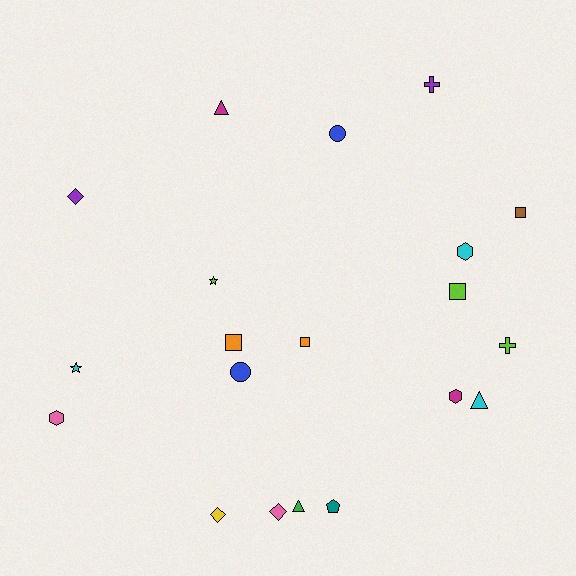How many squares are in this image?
There are 4 squares.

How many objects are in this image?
There are 20 objects.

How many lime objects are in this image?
There are 3 lime objects.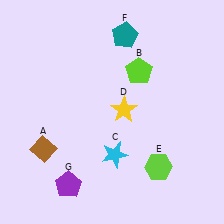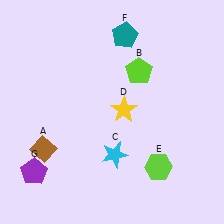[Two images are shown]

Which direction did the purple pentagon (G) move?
The purple pentagon (G) moved left.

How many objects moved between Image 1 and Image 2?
1 object moved between the two images.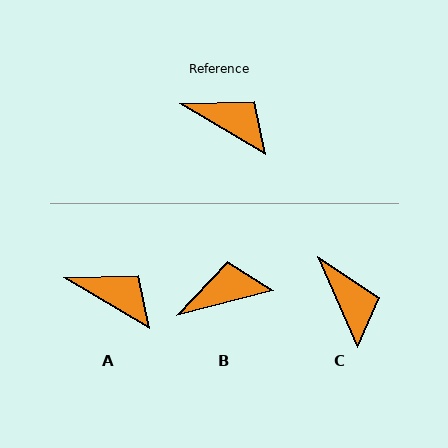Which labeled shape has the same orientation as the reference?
A.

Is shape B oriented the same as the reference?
No, it is off by about 45 degrees.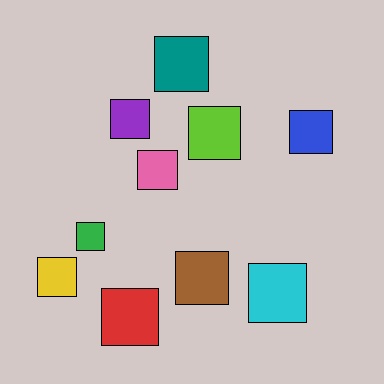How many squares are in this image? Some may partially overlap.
There are 10 squares.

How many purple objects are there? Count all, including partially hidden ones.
There is 1 purple object.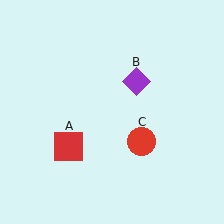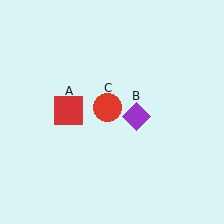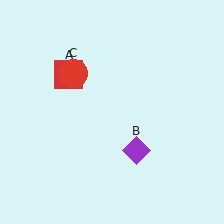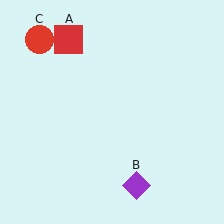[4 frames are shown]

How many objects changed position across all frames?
3 objects changed position: red square (object A), purple diamond (object B), red circle (object C).